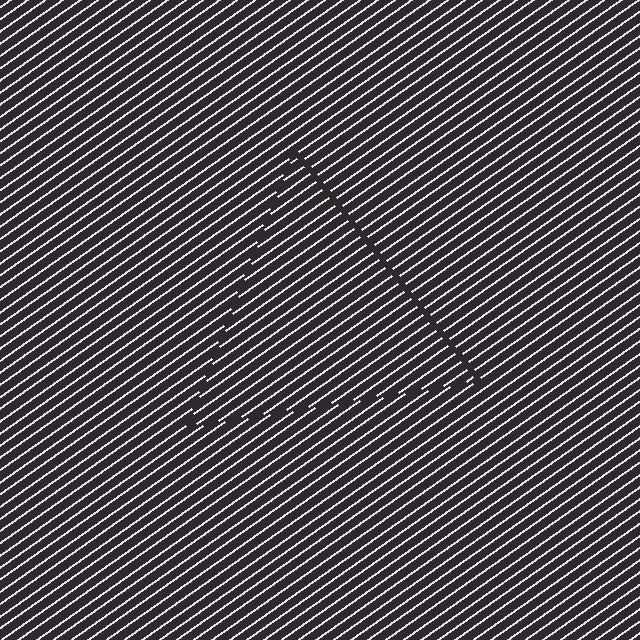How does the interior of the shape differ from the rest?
The interior of the shape contains the same grating, shifted by half a period — the contour is defined by the phase discontinuity where line-ends from the inner and outer gratings abut.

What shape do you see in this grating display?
An illusory triangle. The interior of the shape contains the same grating, shifted by half a period — the contour is defined by the phase discontinuity where line-ends from the inner and outer gratings abut.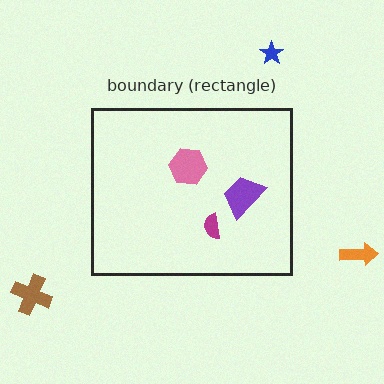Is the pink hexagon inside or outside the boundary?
Inside.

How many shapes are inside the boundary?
3 inside, 3 outside.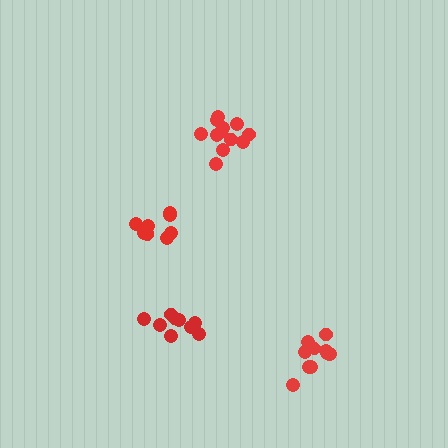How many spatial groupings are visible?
There are 4 spatial groupings.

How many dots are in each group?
Group 1: 11 dots, Group 2: 9 dots, Group 3: 12 dots, Group 4: 8 dots (40 total).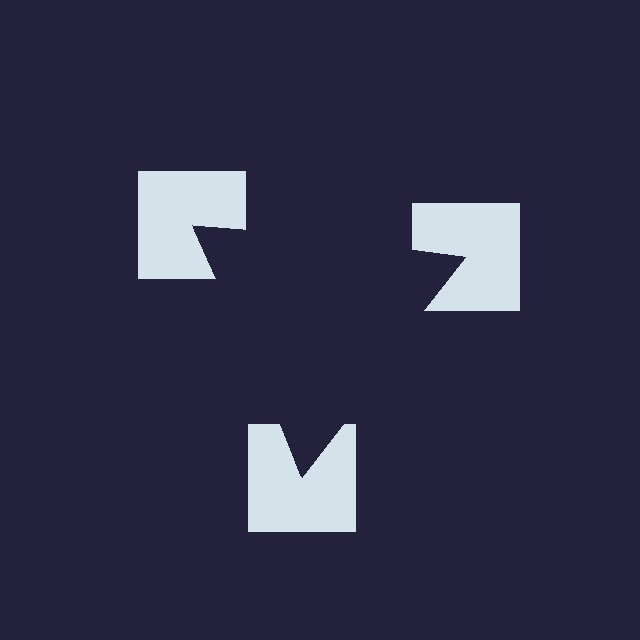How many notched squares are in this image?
There are 3 — one at each vertex of the illusory triangle.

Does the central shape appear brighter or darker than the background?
It typically appears slightly darker than the background, even though no actual brightness change is drawn.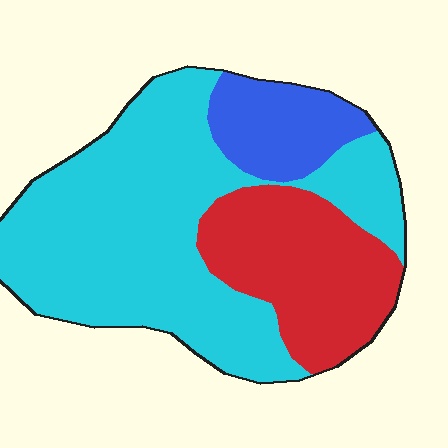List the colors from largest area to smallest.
From largest to smallest: cyan, red, blue.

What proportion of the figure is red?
Red takes up about one quarter (1/4) of the figure.